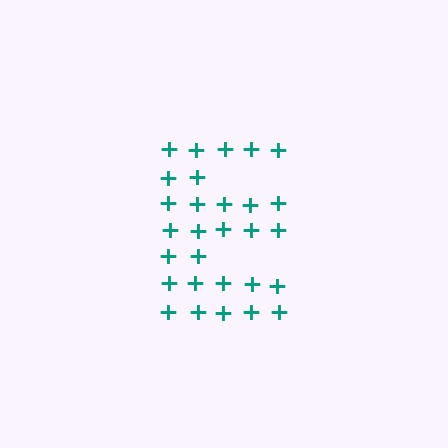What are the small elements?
The small elements are plus signs.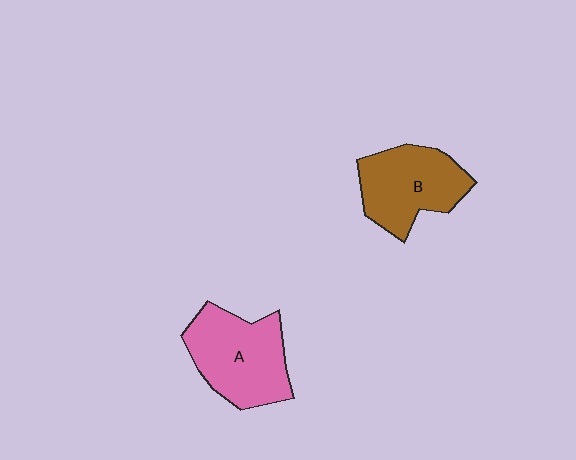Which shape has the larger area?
Shape A (pink).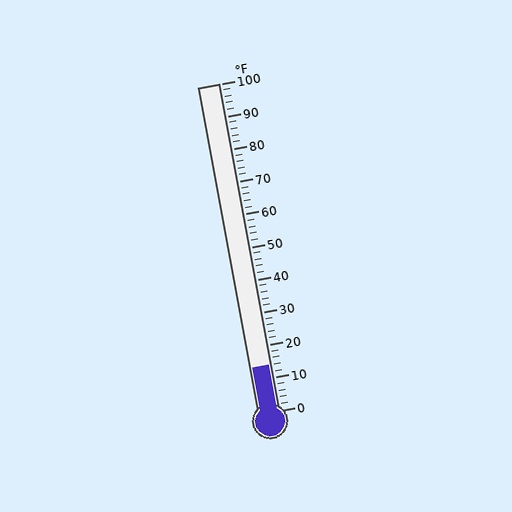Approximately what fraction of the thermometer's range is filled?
The thermometer is filled to approximately 15% of its range.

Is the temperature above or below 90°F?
The temperature is below 90°F.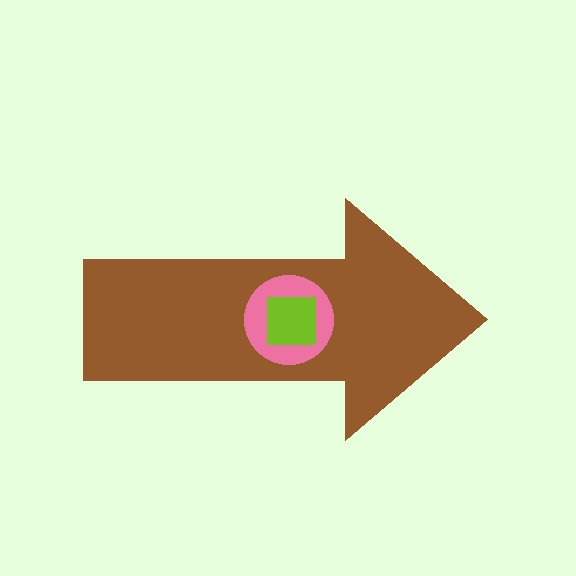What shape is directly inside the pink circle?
The lime square.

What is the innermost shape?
The lime square.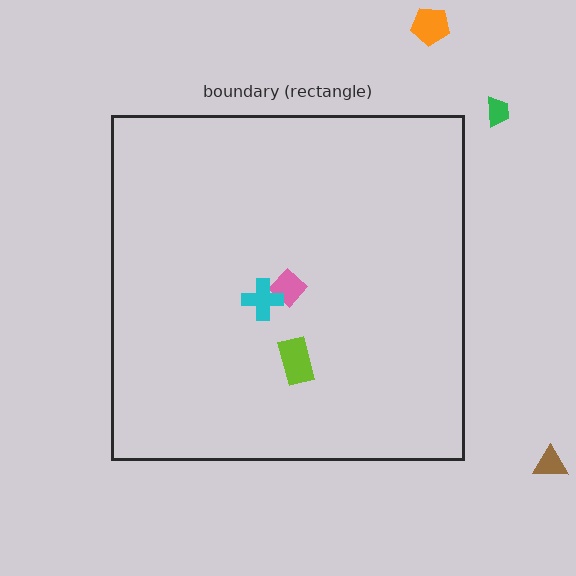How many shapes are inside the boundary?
3 inside, 3 outside.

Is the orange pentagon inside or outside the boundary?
Outside.